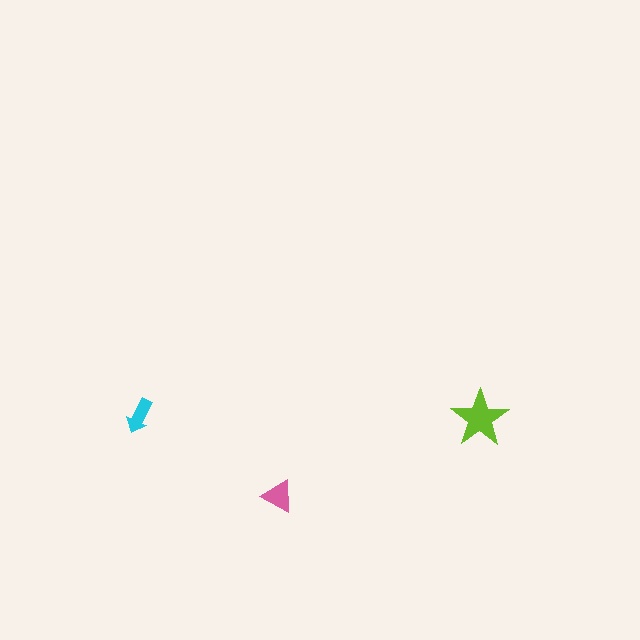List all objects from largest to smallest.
The lime star, the pink triangle, the cyan arrow.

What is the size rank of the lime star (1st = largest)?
1st.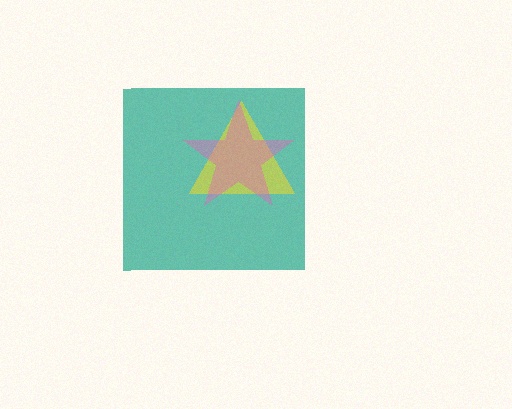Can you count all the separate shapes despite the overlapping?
Yes, there are 3 separate shapes.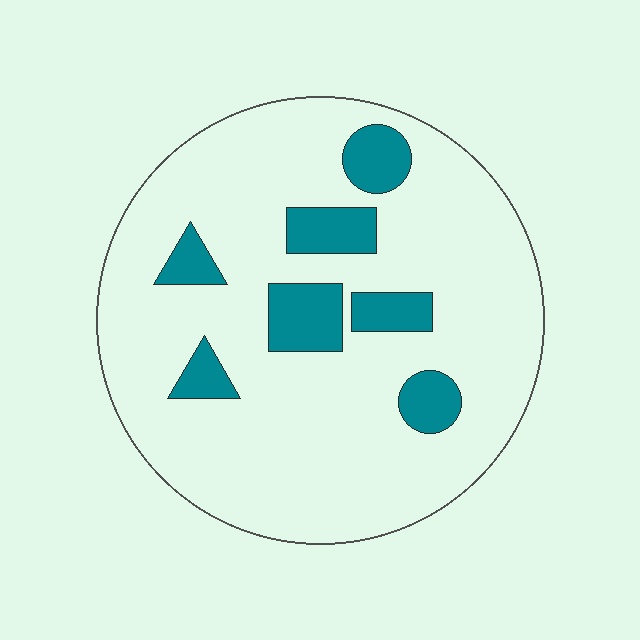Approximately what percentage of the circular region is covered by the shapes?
Approximately 15%.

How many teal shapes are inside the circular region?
7.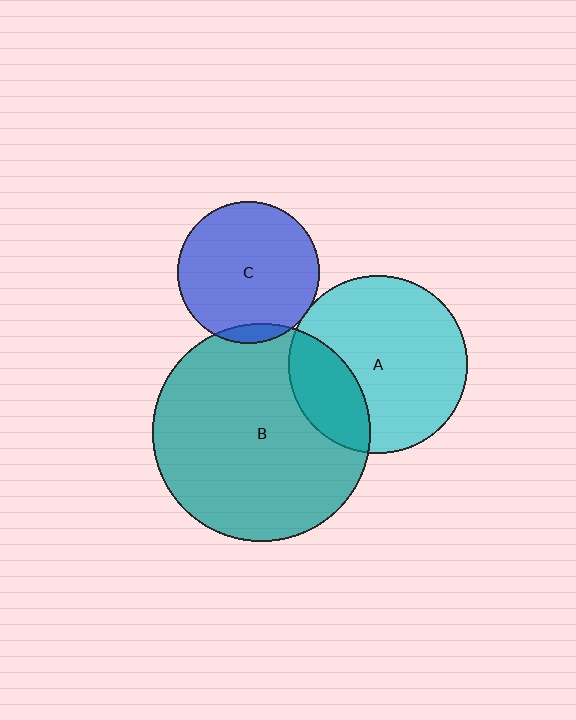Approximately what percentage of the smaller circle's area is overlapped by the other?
Approximately 5%.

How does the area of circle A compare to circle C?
Approximately 1.6 times.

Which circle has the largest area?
Circle B (teal).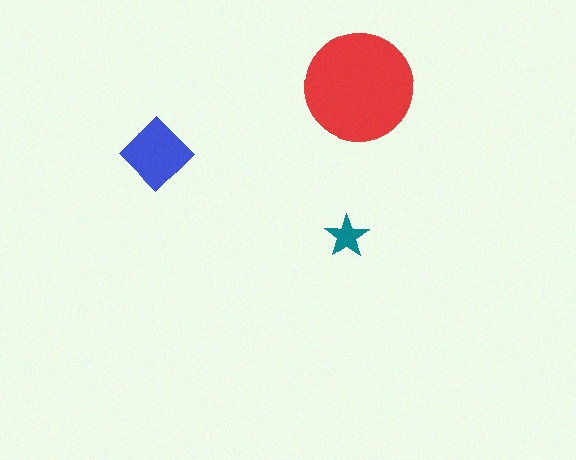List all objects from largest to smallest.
The red circle, the blue diamond, the teal star.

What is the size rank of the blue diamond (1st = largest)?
2nd.